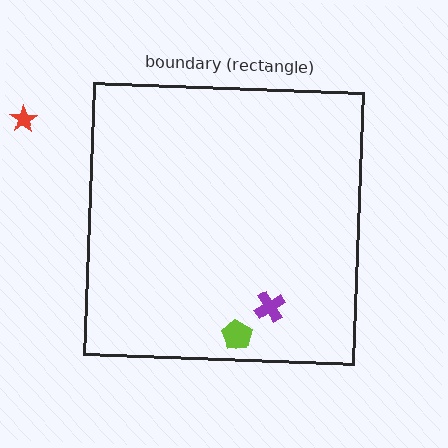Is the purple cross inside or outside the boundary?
Inside.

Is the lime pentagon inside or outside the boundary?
Inside.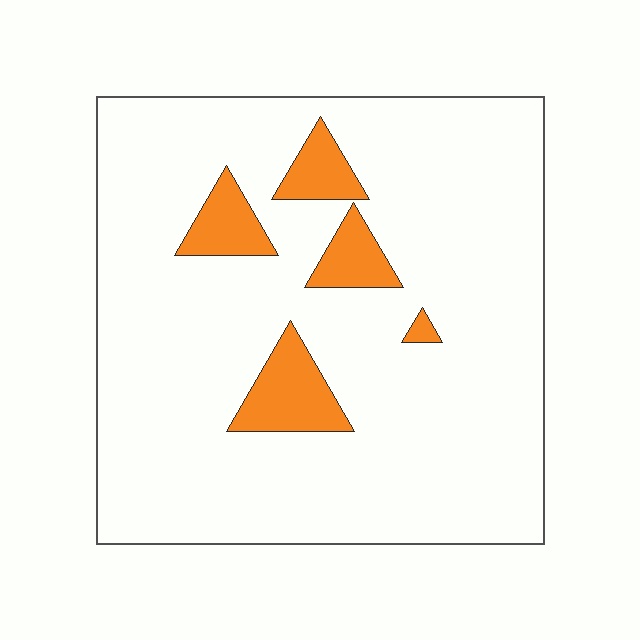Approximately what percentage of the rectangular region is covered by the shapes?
Approximately 10%.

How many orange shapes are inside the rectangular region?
5.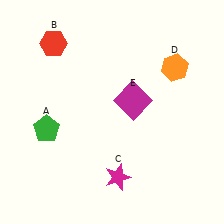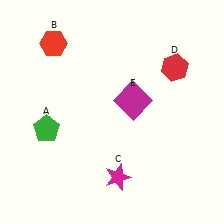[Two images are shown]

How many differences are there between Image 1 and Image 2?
There is 1 difference between the two images.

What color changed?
The hexagon (D) changed from orange in Image 1 to red in Image 2.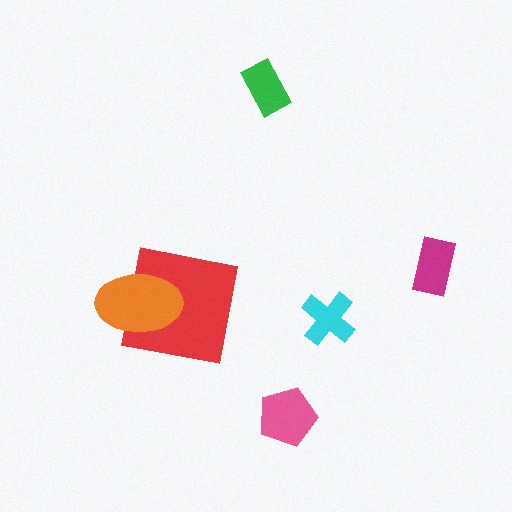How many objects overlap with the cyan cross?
0 objects overlap with the cyan cross.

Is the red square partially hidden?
Yes, it is partially covered by another shape.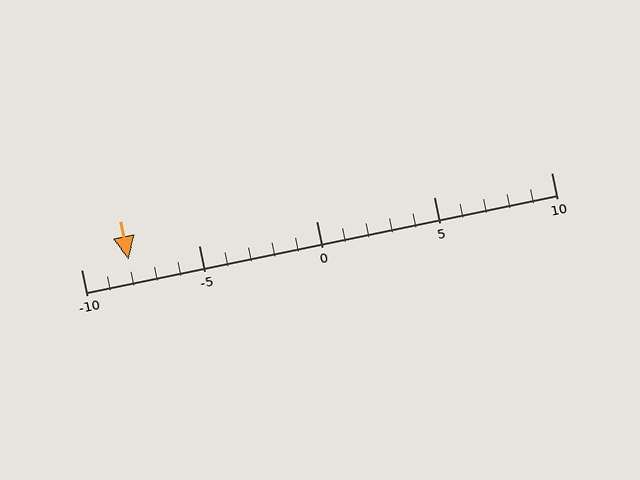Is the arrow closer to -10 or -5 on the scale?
The arrow is closer to -10.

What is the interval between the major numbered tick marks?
The major tick marks are spaced 5 units apart.